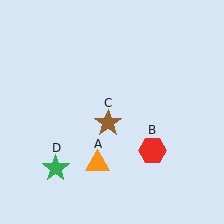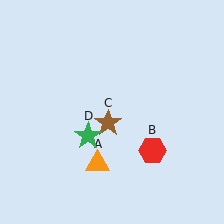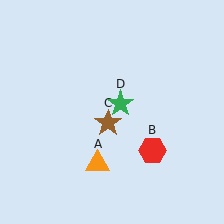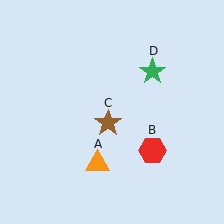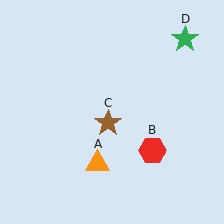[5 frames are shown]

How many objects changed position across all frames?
1 object changed position: green star (object D).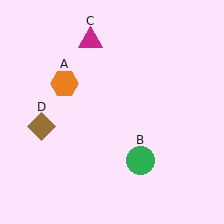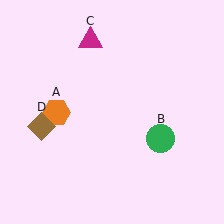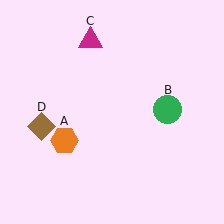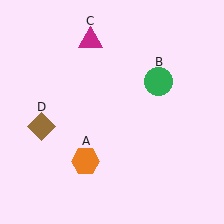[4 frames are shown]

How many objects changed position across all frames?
2 objects changed position: orange hexagon (object A), green circle (object B).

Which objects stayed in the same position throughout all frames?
Magenta triangle (object C) and brown diamond (object D) remained stationary.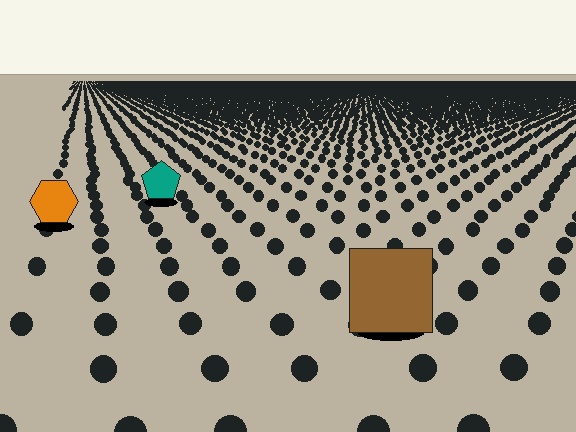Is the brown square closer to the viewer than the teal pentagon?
Yes. The brown square is closer — you can tell from the texture gradient: the ground texture is coarser near it.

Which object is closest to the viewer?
The brown square is closest. The texture marks near it are larger and more spread out.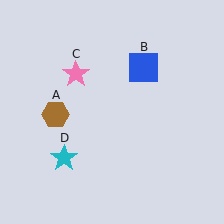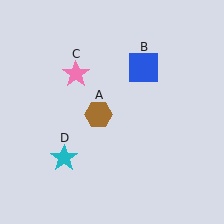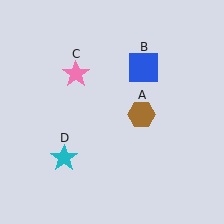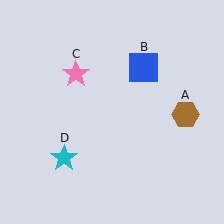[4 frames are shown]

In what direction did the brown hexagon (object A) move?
The brown hexagon (object A) moved right.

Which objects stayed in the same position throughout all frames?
Blue square (object B) and pink star (object C) and cyan star (object D) remained stationary.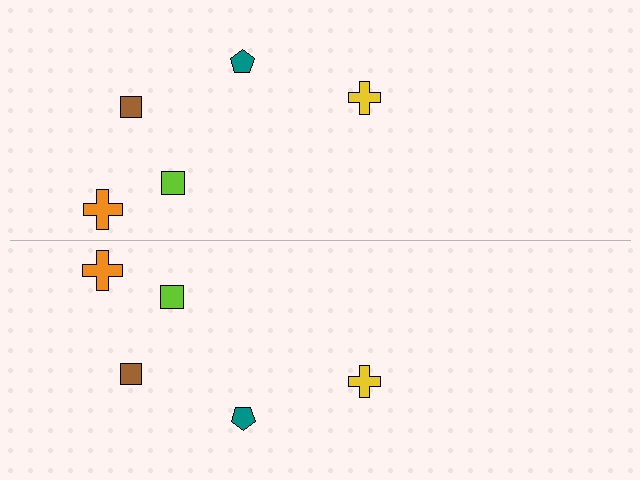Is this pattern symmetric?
Yes, this pattern has bilateral (reflection) symmetry.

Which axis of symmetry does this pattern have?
The pattern has a horizontal axis of symmetry running through the center of the image.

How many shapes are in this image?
There are 10 shapes in this image.